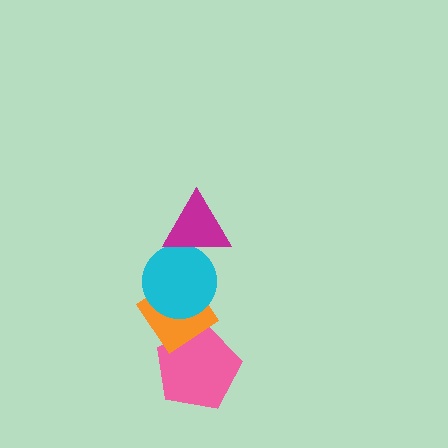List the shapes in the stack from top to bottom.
From top to bottom: the magenta triangle, the cyan circle, the orange diamond, the pink pentagon.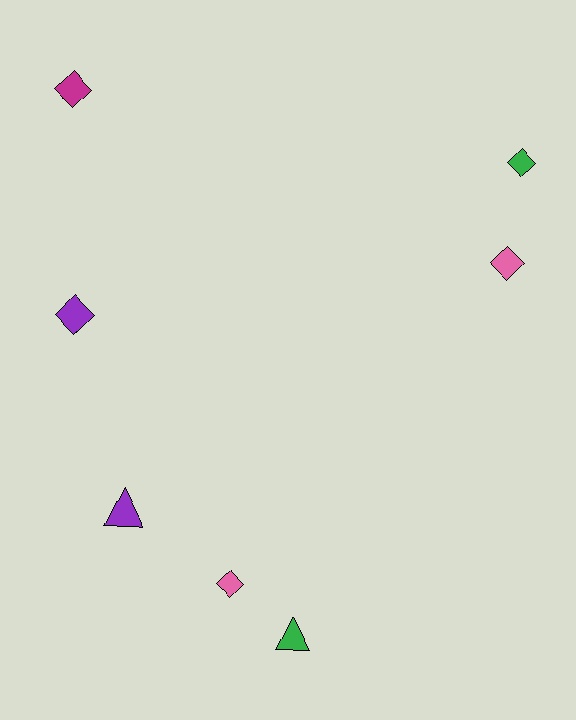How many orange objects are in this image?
There are no orange objects.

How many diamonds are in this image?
There are 5 diamonds.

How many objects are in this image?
There are 7 objects.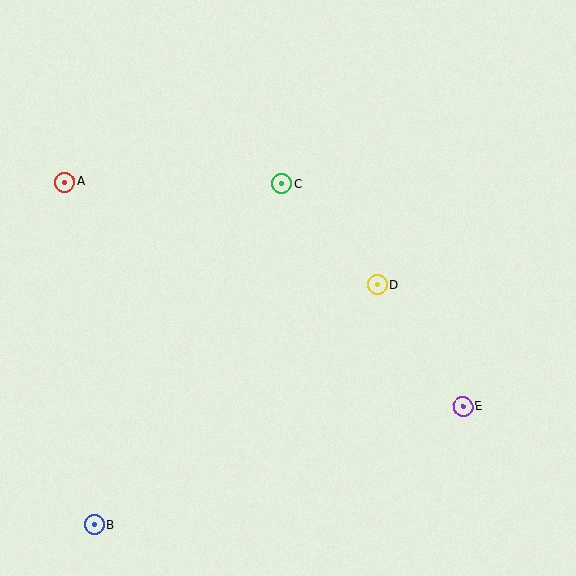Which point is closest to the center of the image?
Point D at (377, 285) is closest to the center.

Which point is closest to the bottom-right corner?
Point E is closest to the bottom-right corner.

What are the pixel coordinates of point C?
Point C is at (281, 184).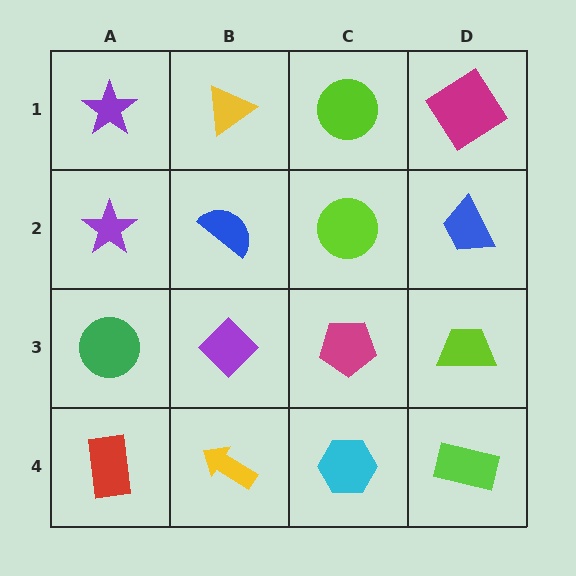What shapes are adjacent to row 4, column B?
A purple diamond (row 3, column B), a red rectangle (row 4, column A), a cyan hexagon (row 4, column C).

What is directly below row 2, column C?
A magenta pentagon.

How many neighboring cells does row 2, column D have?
3.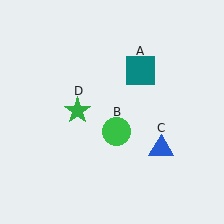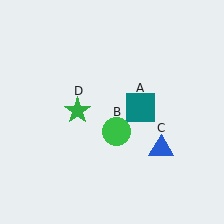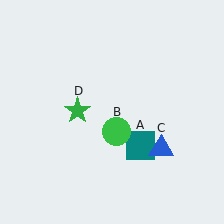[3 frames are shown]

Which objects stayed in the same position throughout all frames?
Green circle (object B) and blue triangle (object C) and green star (object D) remained stationary.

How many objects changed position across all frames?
1 object changed position: teal square (object A).